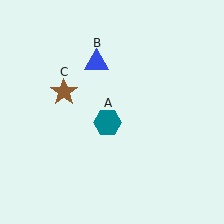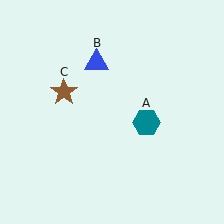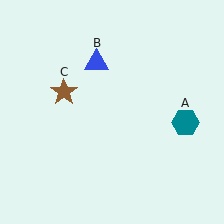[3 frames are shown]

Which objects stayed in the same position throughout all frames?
Blue triangle (object B) and brown star (object C) remained stationary.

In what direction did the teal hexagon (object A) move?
The teal hexagon (object A) moved right.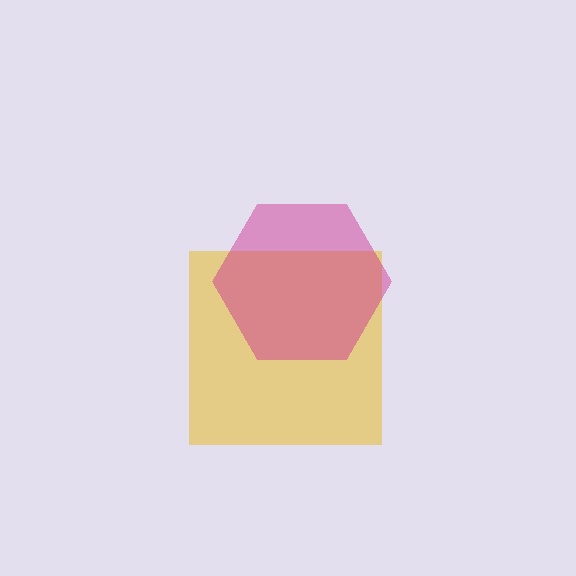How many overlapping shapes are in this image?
There are 2 overlapping shapes in the image.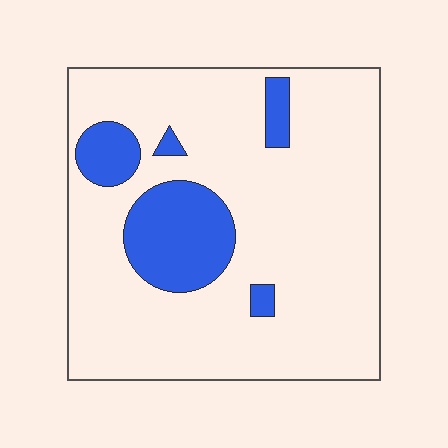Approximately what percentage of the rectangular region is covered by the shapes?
Approximately 15%.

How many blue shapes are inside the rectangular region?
5.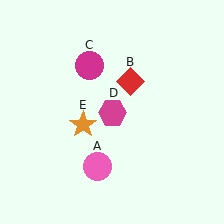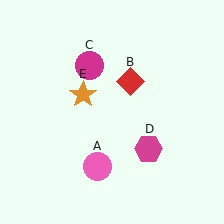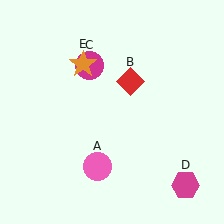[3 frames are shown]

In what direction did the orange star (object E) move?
The orange star (object E) moved up.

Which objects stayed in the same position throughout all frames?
Pink circle (object A) and red diamond (object B) and magenta circle (object C) remained stationary.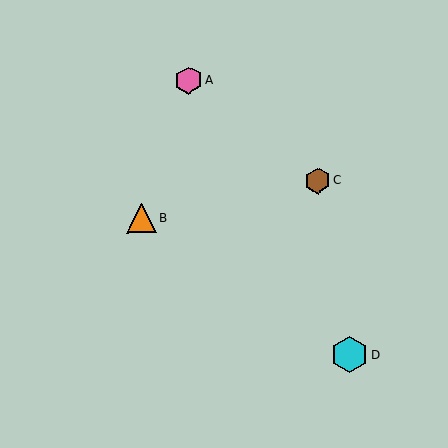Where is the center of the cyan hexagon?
The center of the cyan hexagon is at (350, 355).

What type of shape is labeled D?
Shape D is a cyan hexagon.